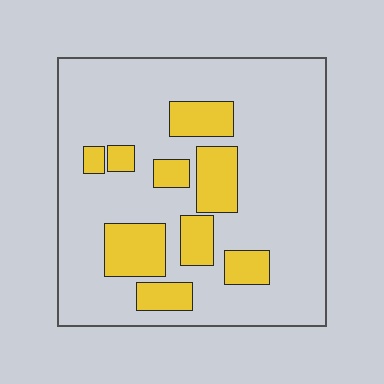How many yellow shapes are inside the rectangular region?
9.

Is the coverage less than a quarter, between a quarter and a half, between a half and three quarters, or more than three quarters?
Less than a quarter.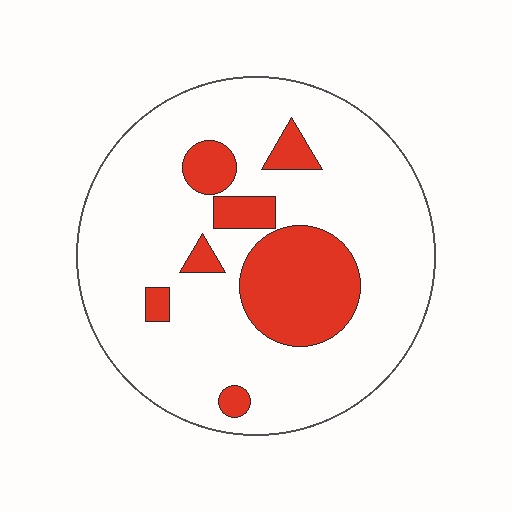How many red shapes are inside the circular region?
7.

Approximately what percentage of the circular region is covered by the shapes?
Approximately 20%.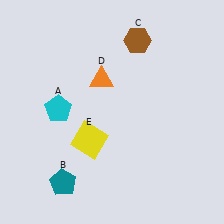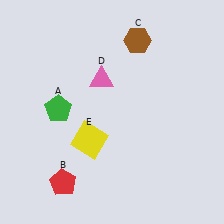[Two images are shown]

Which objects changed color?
A changed from cyan to green. B changed from teal to red. D changed from orange to pink.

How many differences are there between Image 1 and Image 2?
There are 3 differences between the two images.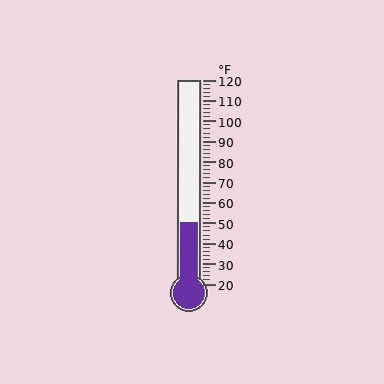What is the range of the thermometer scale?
The thermometer scale ranges from 20°F to 120°F.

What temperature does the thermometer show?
The thermometer shows approximately 50°F.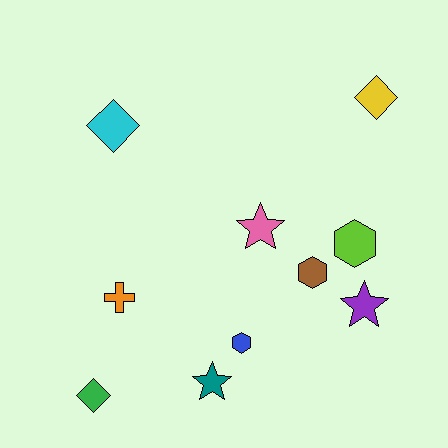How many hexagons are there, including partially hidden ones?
There are 3 hexagons.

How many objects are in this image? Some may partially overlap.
There are 10 objects.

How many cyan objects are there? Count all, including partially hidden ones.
There is 1 cyan object.